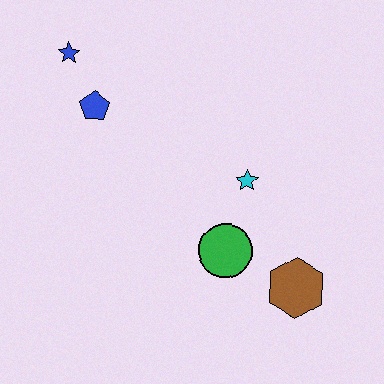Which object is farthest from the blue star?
The brown hexagon is farthest from the blue star.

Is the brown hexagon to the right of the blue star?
Yes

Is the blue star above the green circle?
Yes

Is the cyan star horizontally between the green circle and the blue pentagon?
No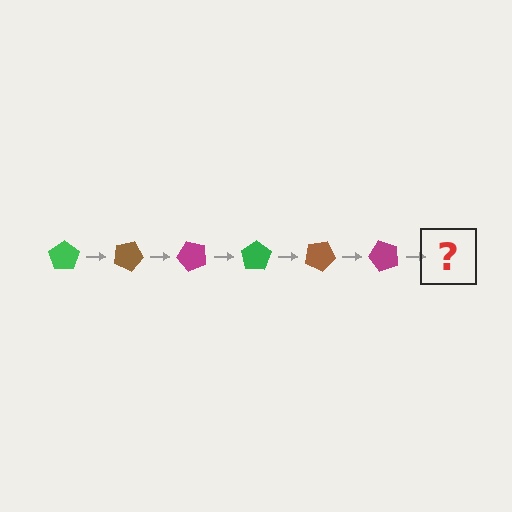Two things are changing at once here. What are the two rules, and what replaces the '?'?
The two rules are that it rotates 25 degrees each step and the color cycles through green, brown, and magenta. The '?' should be a green pentagon, rotated 150 degrees from the start.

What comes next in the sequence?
The next element should be a green pentagon, rotated 150 degrees from the start.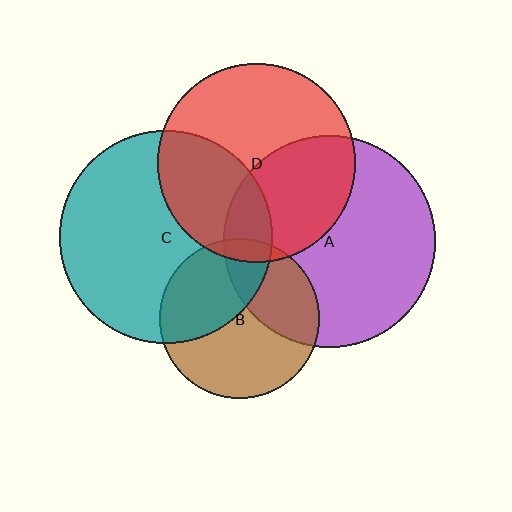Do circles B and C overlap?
Yes.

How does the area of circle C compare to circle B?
Approximately 1.8 times.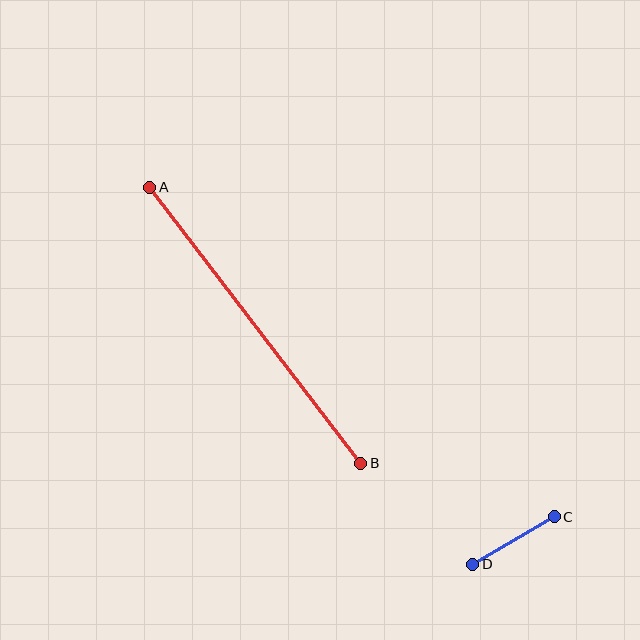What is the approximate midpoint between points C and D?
The midpoint is at approximately (514, 540) pixels.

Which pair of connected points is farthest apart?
Points A and B are farthest apart.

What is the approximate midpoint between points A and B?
The midpoint is at approximately (255, 325) pixels.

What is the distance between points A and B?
The distance is approximately 347 pixels.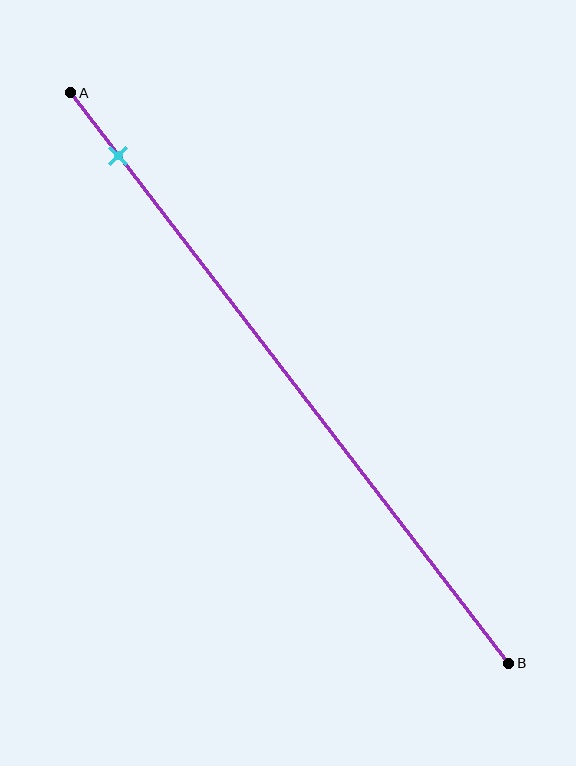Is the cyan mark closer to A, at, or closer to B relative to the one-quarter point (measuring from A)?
The cyan mark is closer to point A than the one-quarter point of segment AB.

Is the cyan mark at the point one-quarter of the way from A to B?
No, the mark is at about 10% from A, not at the 25% one-quarter point.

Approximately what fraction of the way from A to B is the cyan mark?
The cyan mark is approximately 10% of the way from A to B.